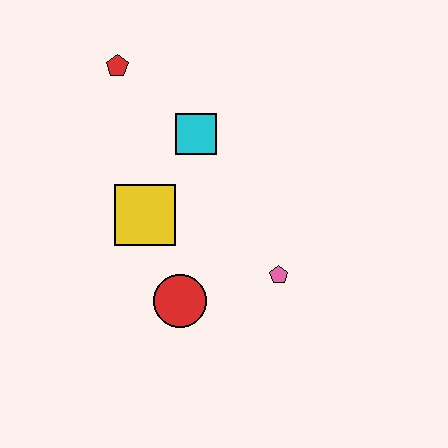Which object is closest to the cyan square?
The yellow square is closest to the cyan square.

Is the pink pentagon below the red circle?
No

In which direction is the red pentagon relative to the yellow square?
The red pentagon is above the yellow square.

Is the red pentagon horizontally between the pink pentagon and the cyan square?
No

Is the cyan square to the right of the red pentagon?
Yes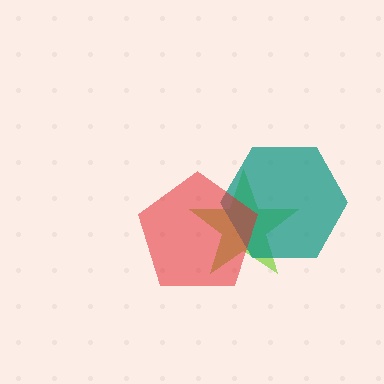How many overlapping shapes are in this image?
There are 3 overlapping shapes in the image.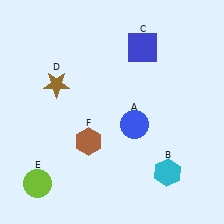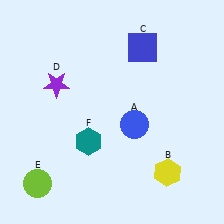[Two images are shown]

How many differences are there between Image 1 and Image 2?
There are 3 differences between the two images.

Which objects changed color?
B changed from cyan to yellow. D changed from brown to purple. F changed from brown to teal.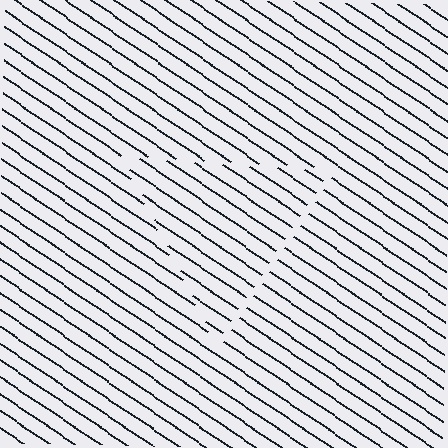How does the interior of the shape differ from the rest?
The interior of the shape contains the same grating, shifted by half a period — the contour is defined by the phase discontinuity where line-ends from the inner and outer gratings abut.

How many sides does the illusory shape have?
3 sides — the line-ends trace a triangle.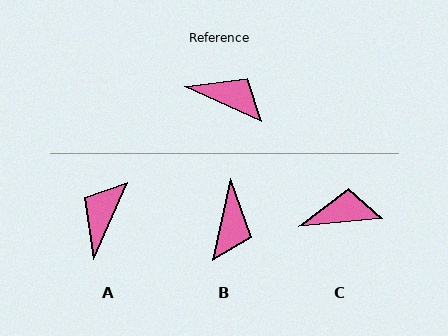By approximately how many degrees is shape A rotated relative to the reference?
Approximately 91 degrees counter-clockwise.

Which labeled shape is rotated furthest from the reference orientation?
A, about 91 degrees away.